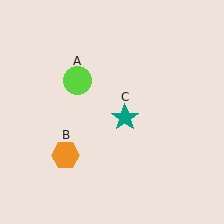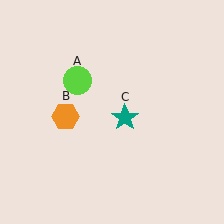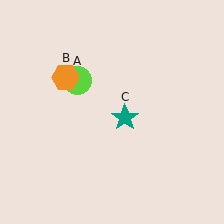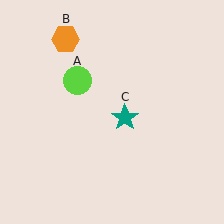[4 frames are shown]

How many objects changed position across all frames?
1 object changed position: orange hexagon (object B).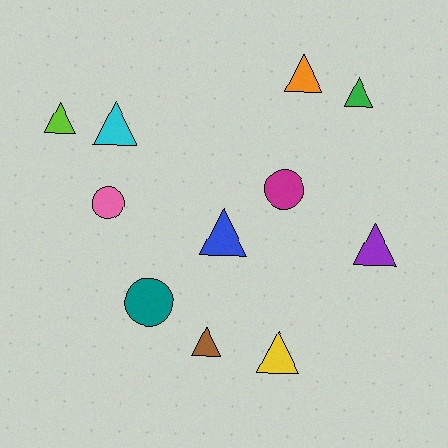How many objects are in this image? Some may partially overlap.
There are 11 objects.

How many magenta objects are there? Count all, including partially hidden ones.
There is 1 magenta object.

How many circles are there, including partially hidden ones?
There are 3 circles.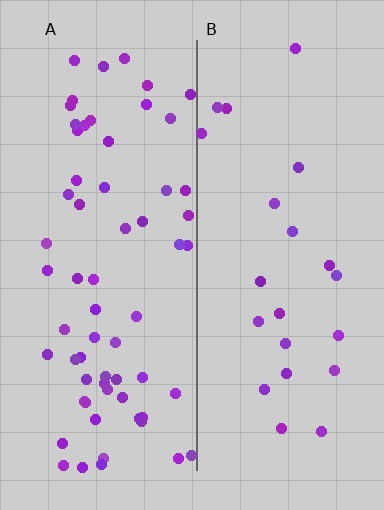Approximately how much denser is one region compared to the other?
Approximately 2.9× — region A over region B.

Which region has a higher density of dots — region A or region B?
A (the left).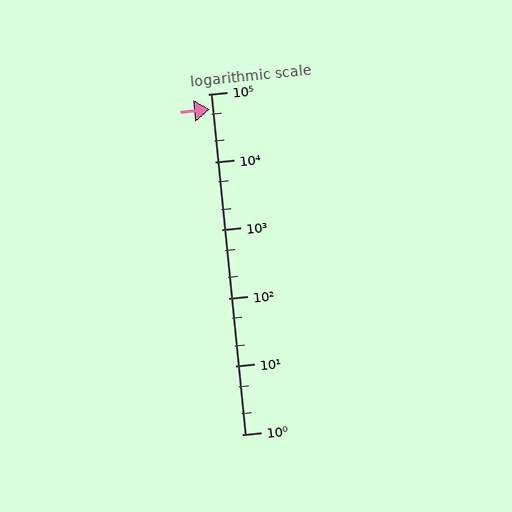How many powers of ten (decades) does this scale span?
The scale spans 5 decades, from 1 to 100000.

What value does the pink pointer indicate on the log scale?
The pointer indicates approximately 60000.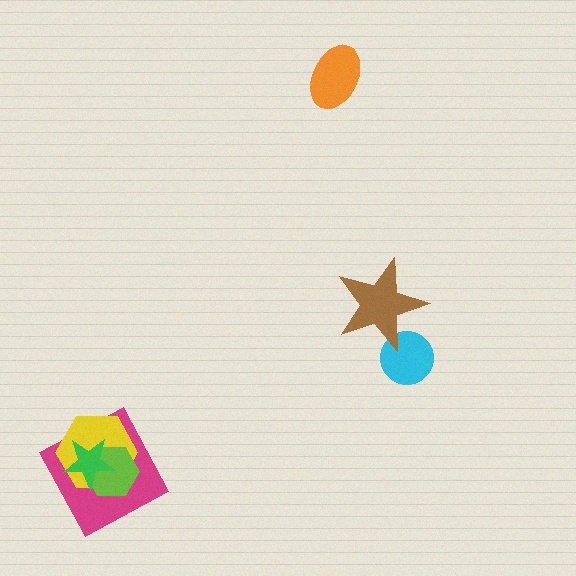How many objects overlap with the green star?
3 objects overlap with the green star.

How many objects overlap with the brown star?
1 object overlaps with the brown star.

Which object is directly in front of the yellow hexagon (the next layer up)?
The lime hexagon is directly in front of the yellow hexagon.